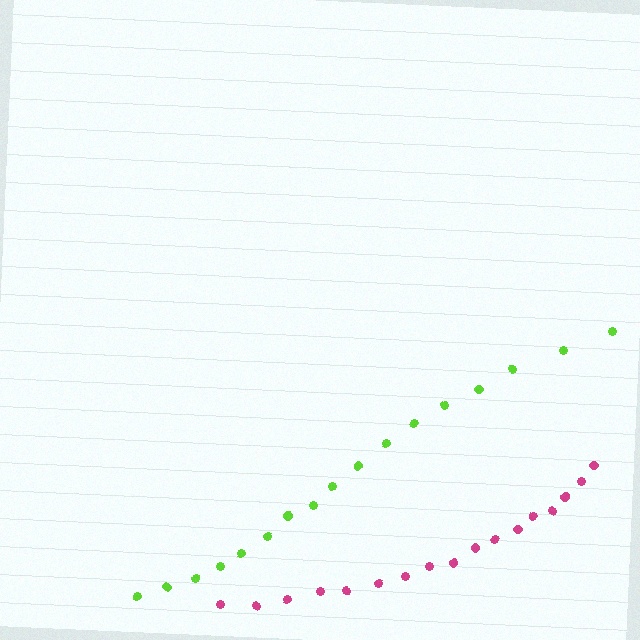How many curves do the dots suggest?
There are 2 distinct paths.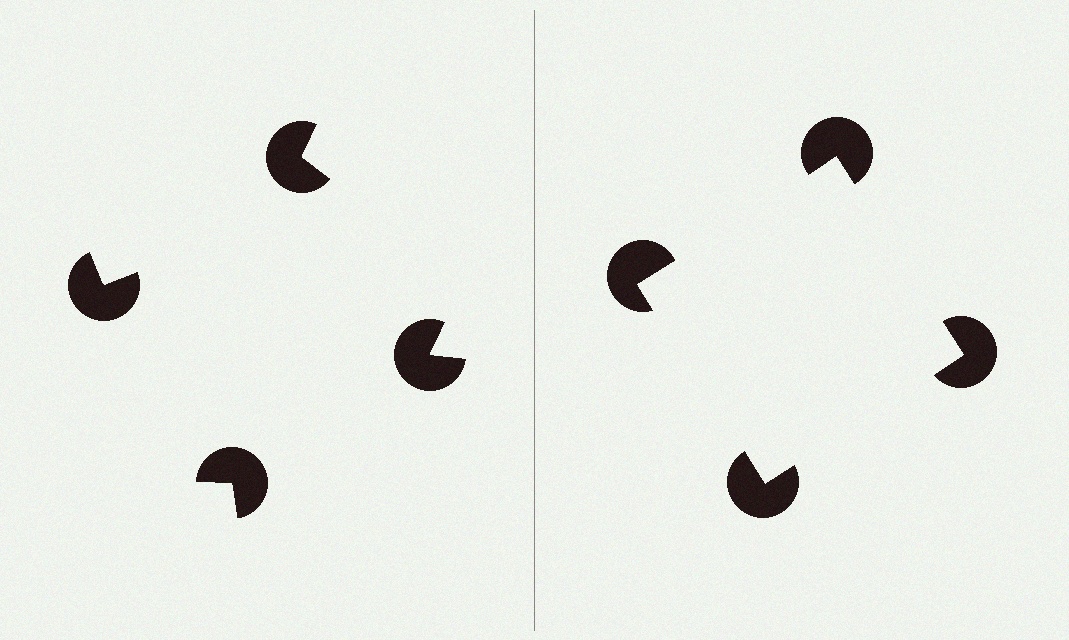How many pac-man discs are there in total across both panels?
8 — 4 on each side.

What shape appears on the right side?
An illusory square.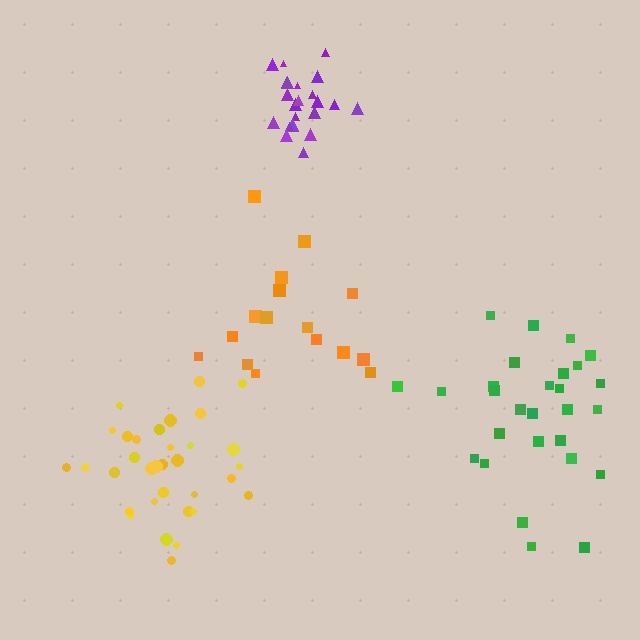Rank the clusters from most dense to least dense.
purple, yellow, green, orange.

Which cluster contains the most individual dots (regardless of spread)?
Yellow (33).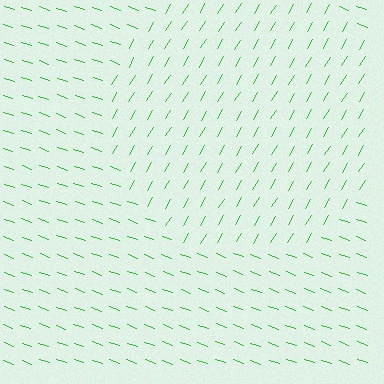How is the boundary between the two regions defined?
The boundary is defined purely by a change in line orientation (approximately 79 degrees difference). All lines are the same color and thickness.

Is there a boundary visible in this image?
Yes, there is a texture boundary formed by a change in line orientation.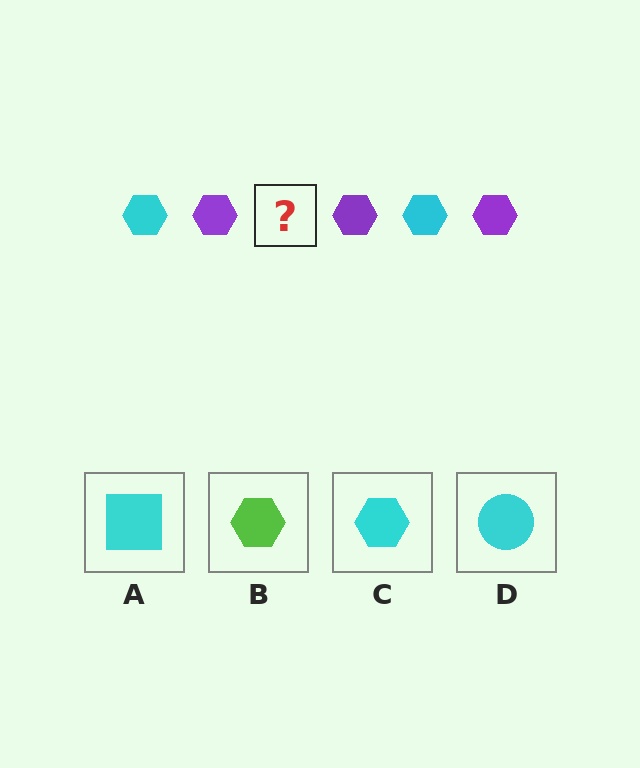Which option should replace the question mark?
Option C.